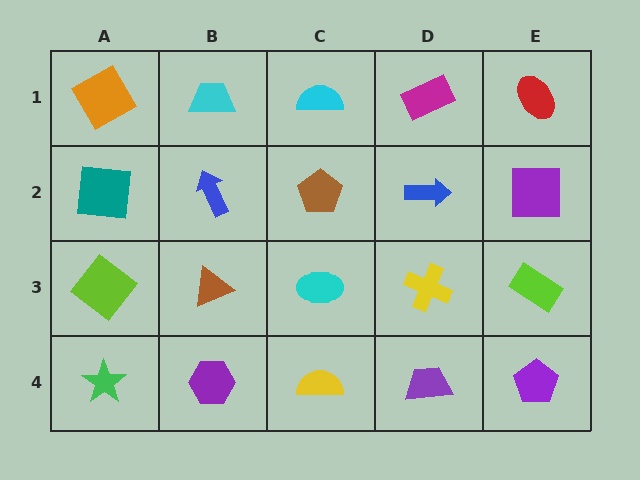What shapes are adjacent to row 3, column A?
A teal square (row 2, column A), a green star (row 4, column A), a brown triangle (row 3, column B).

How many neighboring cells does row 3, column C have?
4.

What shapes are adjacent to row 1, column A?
A teal square (row 2, column A), a cyan trapezoid (row 1, column B).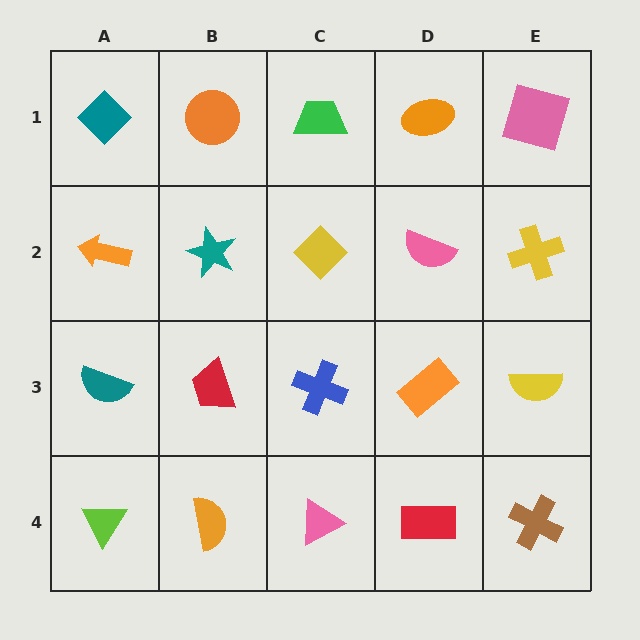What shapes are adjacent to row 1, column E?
A yellow cross (row 2, column E), an orange ellipse (row 1, column D).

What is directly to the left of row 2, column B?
An orange arrow.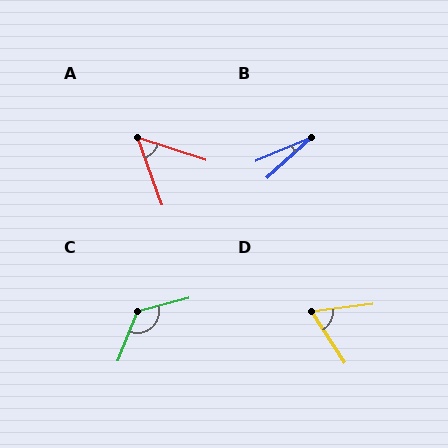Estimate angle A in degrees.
Approximately 52 degrees.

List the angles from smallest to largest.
B (19°), A (52°), D (65°), C (127°).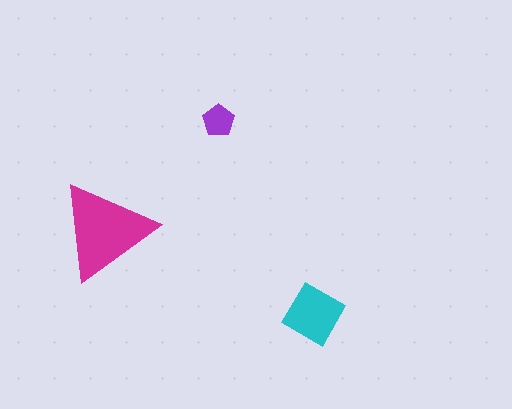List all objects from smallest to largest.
The purple pentagon, the cyan diamond, the magenta triangle.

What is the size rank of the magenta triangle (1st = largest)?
1st.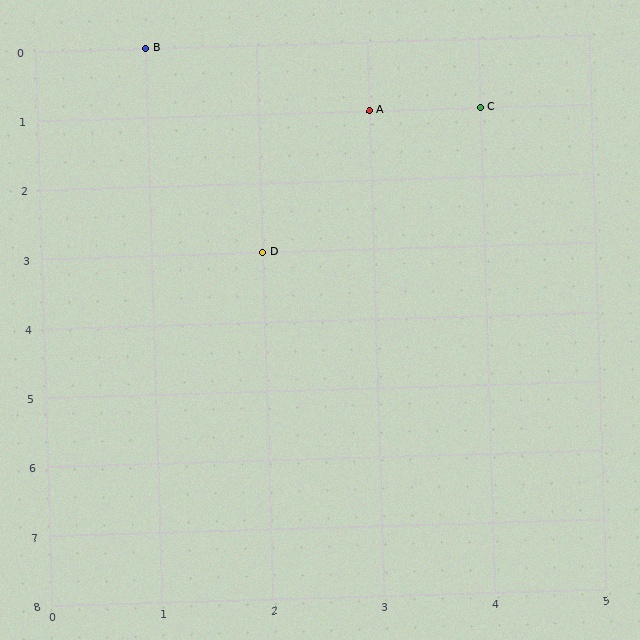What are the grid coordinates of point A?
Point A is at grid coordinates (3, 1).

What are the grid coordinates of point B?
Point B is at grid coordinates (1, 0).